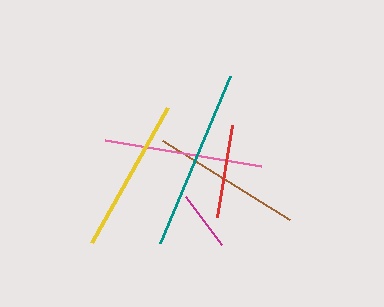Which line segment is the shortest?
The magenta line is the shortest at approximately 60 pixels.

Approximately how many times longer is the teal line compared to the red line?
The teal line is approximately 2.0 times the length of the red line.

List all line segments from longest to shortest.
From longest to shortest: teal, pink, yellow, brown, red, magenta.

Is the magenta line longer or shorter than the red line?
The red line is longer than the magenta line.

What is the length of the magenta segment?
The magenta segment is approximately 60 pixels long.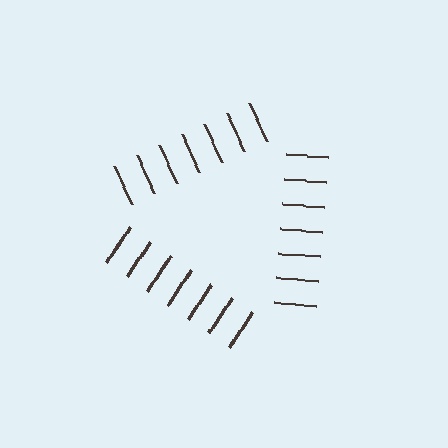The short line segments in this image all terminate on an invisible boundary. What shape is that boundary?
An illusory triangle — the line segments terminate on its edges but no continuous stroke is drawn.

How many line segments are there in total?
21 — 7 along each of the 3 edges.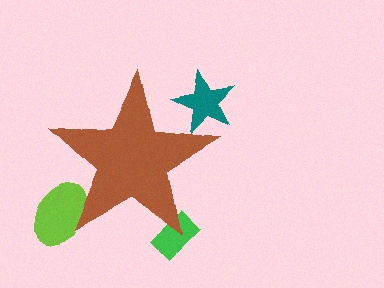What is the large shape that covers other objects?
A brown star.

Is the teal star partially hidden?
Yes, the teal star is partially hidden behind the brown star.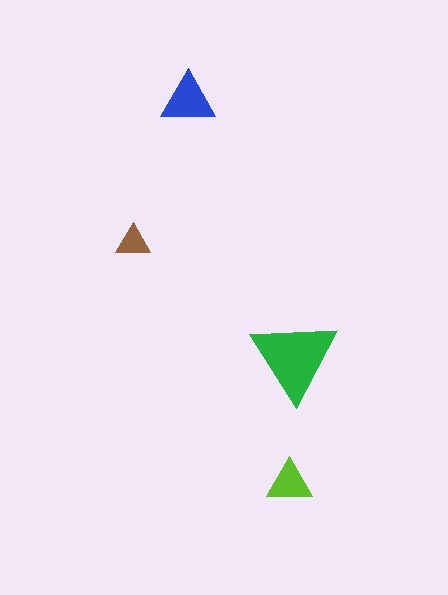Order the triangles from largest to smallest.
the green one, the blue one, the lime one, the brown one.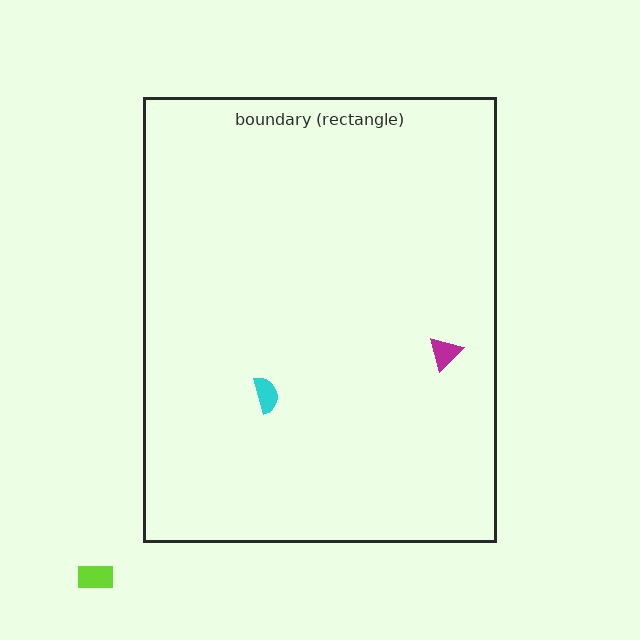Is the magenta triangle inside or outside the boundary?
Inside.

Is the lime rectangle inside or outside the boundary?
Outside.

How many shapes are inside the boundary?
2 inside, 1 outside.